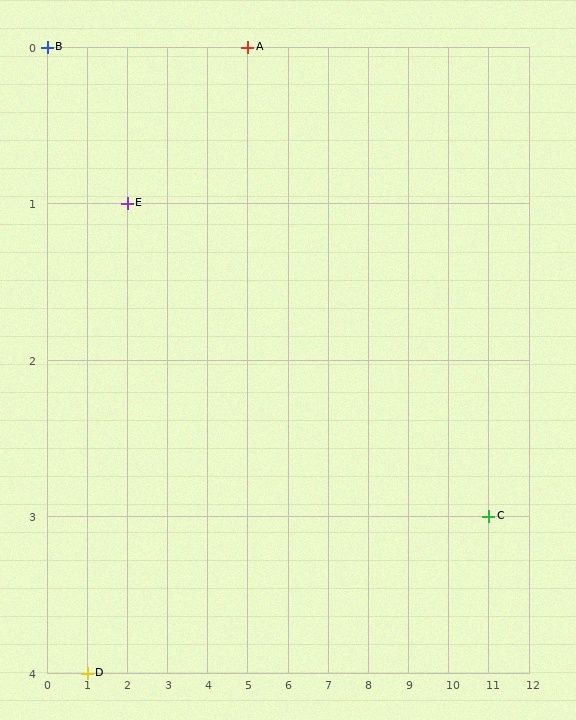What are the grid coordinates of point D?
Point D is at grid coordinates (1, 4).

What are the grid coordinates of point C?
Point C is at grid coordinates (11, 3).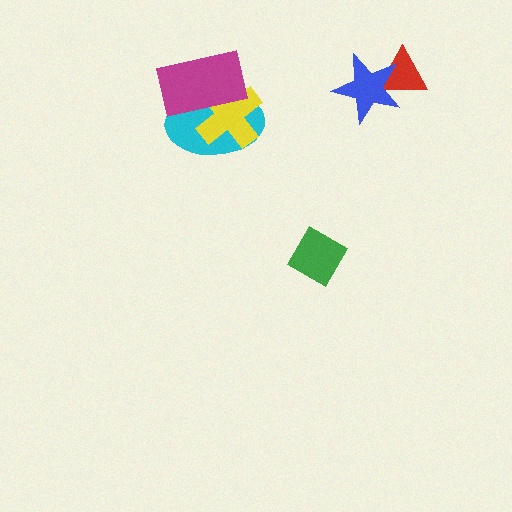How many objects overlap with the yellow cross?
2 objects overlap with the yellow cross.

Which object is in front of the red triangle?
The blue star is in front of the red triangle.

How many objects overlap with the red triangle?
1 object overlaps with the red triangle.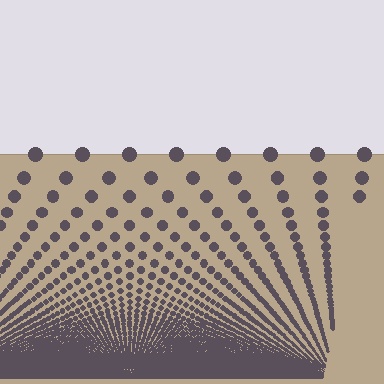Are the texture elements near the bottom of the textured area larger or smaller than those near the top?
Smaller. The gradient is inverted — elements near the bottom are smaller and denser.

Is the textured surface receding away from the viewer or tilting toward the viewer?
The surface appears to tilt toward the viewer. Texture elements get larger and sparser toward the top.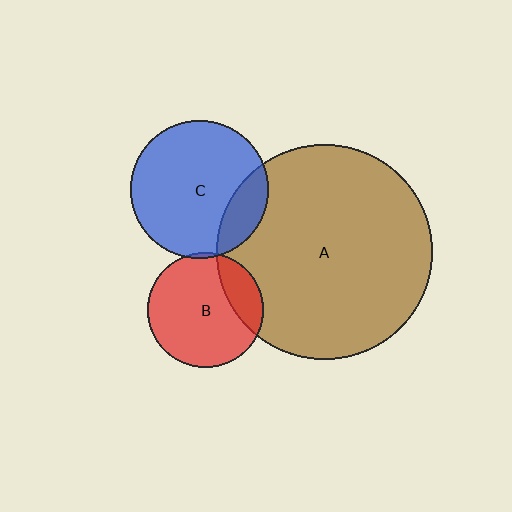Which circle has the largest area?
Circle A (brown).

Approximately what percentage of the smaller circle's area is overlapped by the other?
Approximately 20%.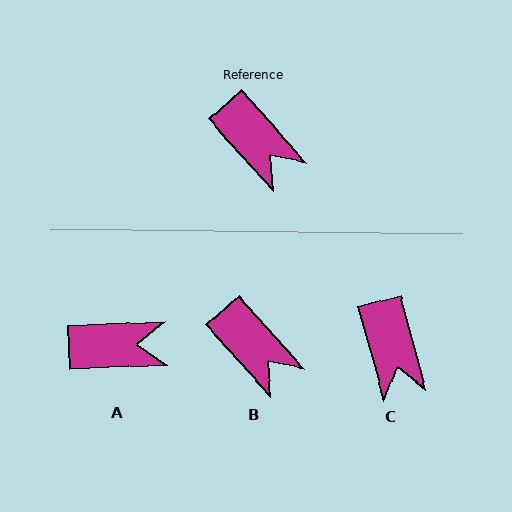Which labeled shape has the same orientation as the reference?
B.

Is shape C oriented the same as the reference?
No, it is off by about 27 degrees.